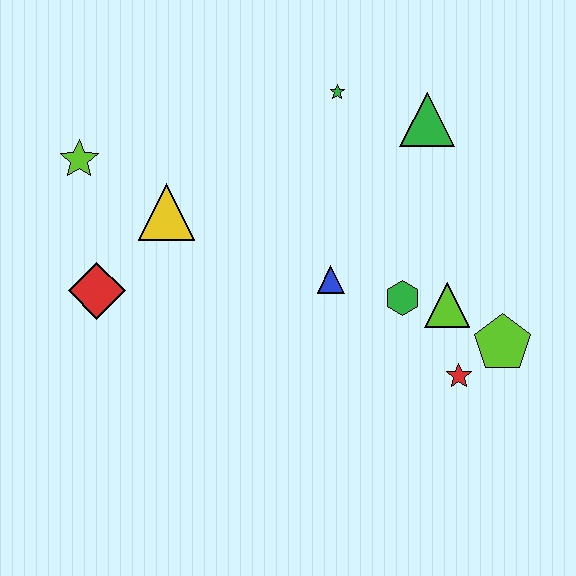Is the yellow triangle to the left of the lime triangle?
Yes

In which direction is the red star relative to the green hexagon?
The red star is below the green hexagon.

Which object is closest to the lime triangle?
The green hexagon is closest to the lime triangle.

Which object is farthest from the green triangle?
The red diamond is farthest from the green triangle.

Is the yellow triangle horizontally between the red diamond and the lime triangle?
Yes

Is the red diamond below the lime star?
Yes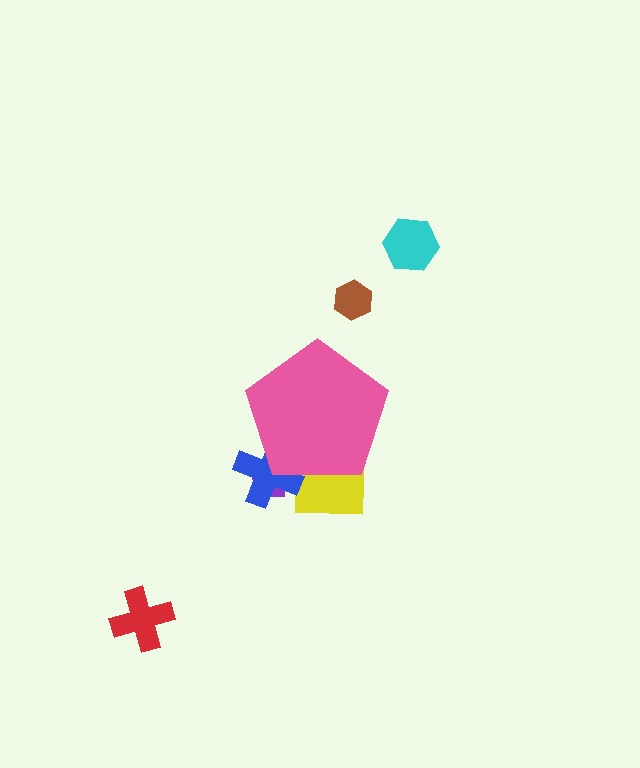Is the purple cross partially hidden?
Yes, the purple cross is partially hidden behind the pink pentagon.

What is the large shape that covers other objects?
A pink pentagon.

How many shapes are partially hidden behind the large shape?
3 shapes are partially hidden.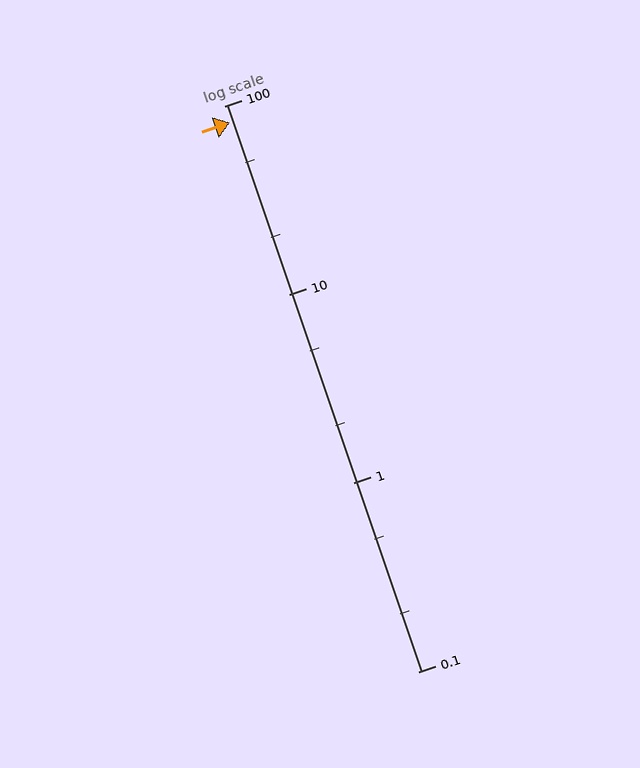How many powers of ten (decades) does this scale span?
The scale spans 3 decades, from 0.1 to 100.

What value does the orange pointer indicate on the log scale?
The pointer indicates approximately 82.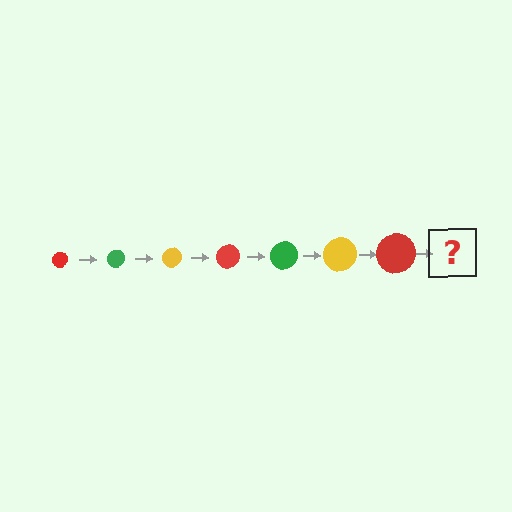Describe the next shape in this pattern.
It should be a green circle, larger than the previous one.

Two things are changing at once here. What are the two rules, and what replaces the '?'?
The two rules are that the circle grows larger each step and the color cycles through red, green, and yellow. The '?' should be a green circle, larger than the previous one.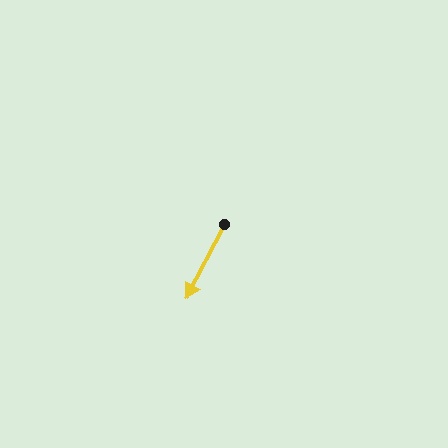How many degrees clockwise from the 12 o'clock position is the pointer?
Approximately 207 degrees.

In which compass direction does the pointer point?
Southwest.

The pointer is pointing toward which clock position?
Roughly 7 o'clock.